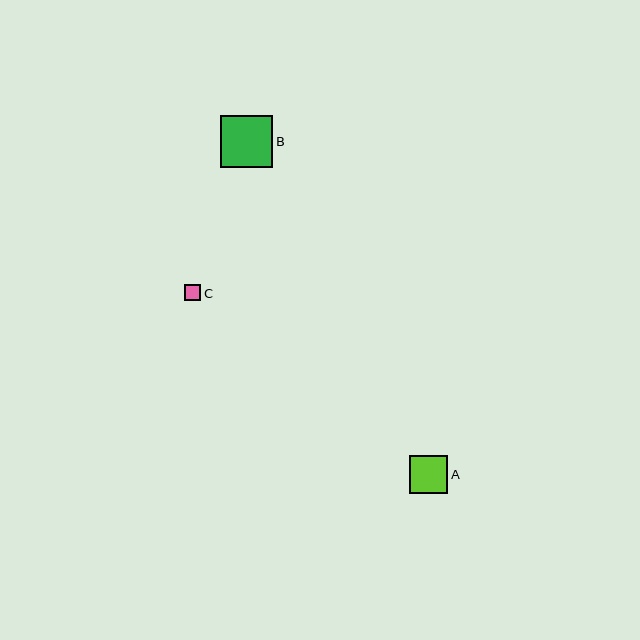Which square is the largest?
Square B is the largest with a size of approximately 52 pixels.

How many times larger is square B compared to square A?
Square B is approximately 1.4 times the size of square A.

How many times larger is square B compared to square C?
Square B is approximately 3.2 times the size of square C.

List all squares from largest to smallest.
From largest to smallest: B, A, C.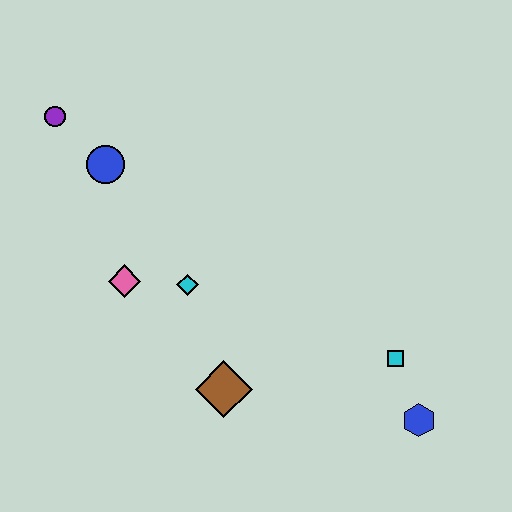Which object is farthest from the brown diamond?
The purple circle is farthest from the brown diamond.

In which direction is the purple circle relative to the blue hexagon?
The purple circle is to the left of the blue hexagon.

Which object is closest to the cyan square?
The blue hexagon is closest to the cyan square.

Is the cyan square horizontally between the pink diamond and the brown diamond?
No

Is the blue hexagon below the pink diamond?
Yes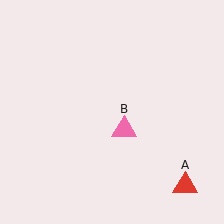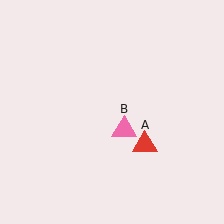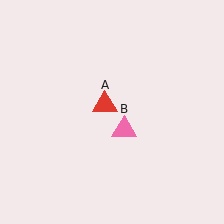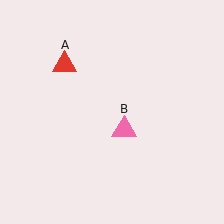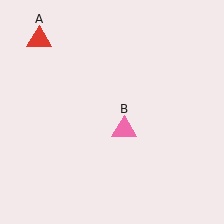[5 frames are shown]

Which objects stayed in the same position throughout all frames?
Pink triangle (object B) remained stationary.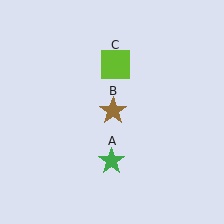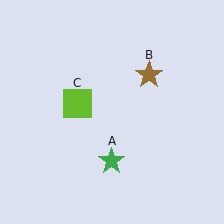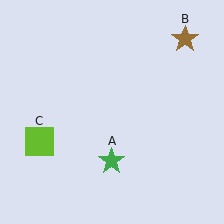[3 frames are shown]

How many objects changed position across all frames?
2 objects changed position: brown star (object B), lime square (object C).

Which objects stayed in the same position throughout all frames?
Green star (object A) remained stationary.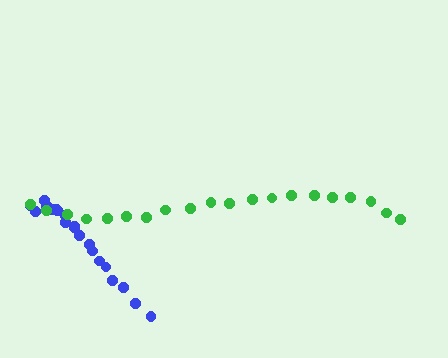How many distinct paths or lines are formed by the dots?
There are 2 distinct paths.